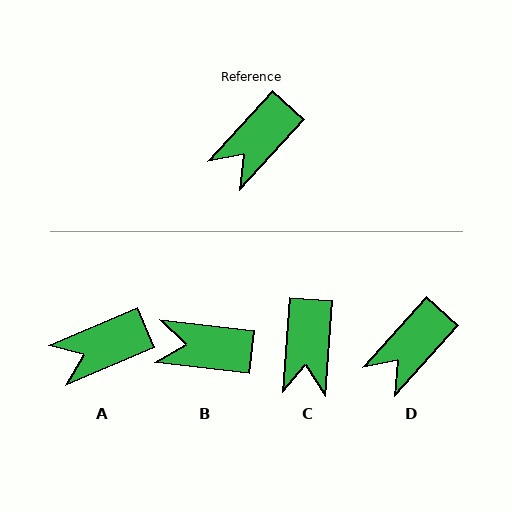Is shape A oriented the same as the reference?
No, it is off by about 25 degrees.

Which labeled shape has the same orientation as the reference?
D.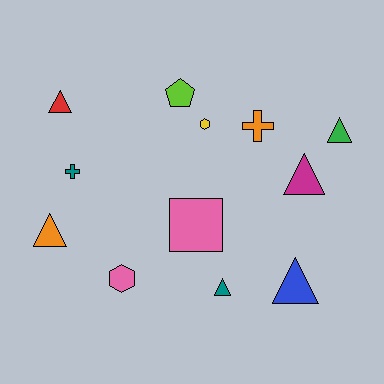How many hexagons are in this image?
There are 2 hexagons.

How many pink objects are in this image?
There are 2 pink objects.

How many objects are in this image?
There are 12 objects.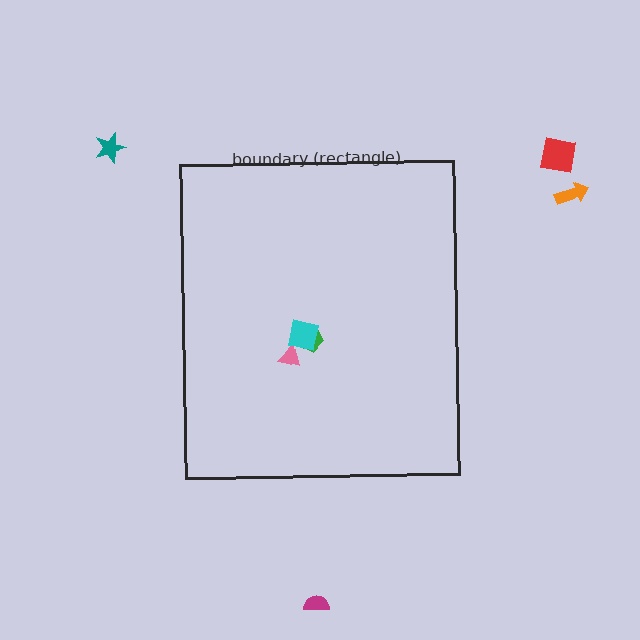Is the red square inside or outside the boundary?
Outside.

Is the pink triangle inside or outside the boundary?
Inside.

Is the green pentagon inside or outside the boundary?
Inside.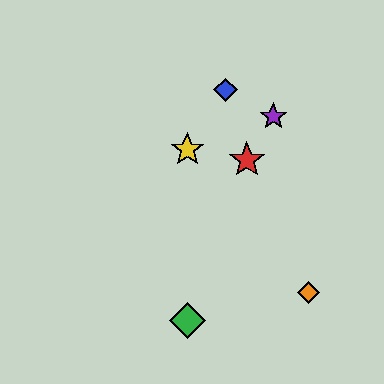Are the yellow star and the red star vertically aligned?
No, the yellow star is at x≈187 and the red star is at x≈247.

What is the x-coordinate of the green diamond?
The green diamond is at x≈187.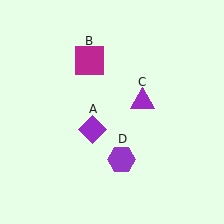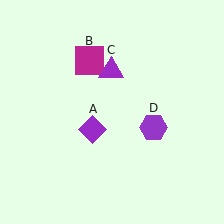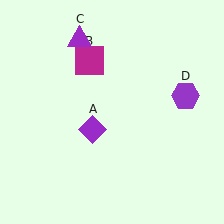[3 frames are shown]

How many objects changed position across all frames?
2 objects changed position: purple triangle (object C), purple hexagon (object D).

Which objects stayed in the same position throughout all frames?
Purple diamond (object A) and magenta square (object B) remained stationary.